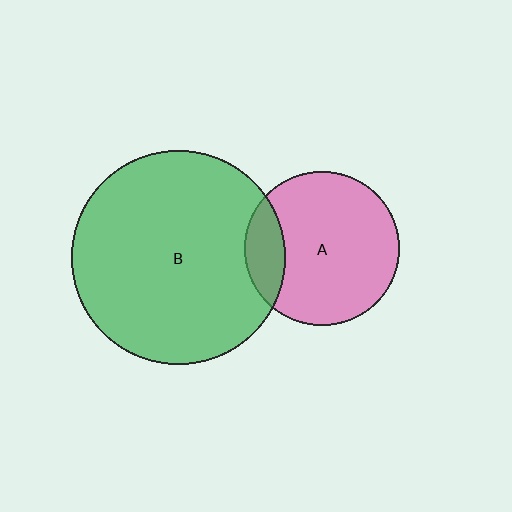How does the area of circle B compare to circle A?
Approximately 1.9 times.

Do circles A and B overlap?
Yes.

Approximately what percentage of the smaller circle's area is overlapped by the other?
Approximately 15%.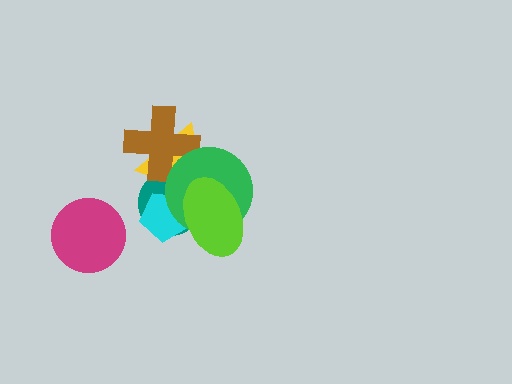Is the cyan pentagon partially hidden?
Yes, it is partially covered by another shape.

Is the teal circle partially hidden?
Yes, it is partially covered by another shape.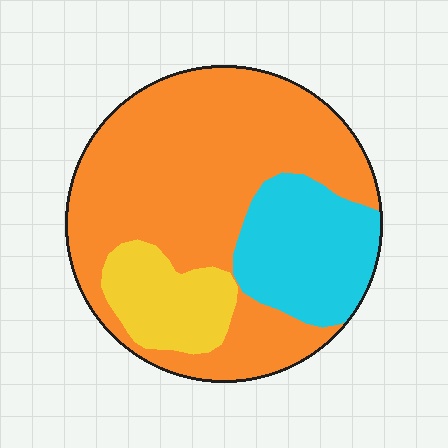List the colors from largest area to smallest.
From largest to smallest: orange, cyan, yellow.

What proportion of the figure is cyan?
Cyan takes up about one fifth (1/5) of the figure.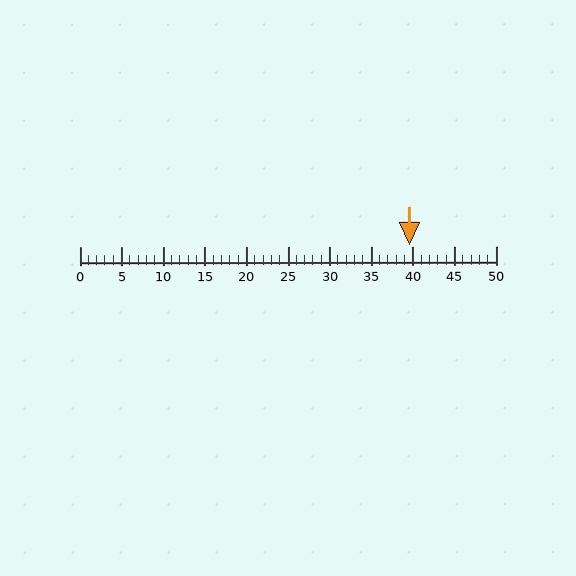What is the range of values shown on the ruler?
The ruler shows values from 0 to 50.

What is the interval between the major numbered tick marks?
The major tick marks are spaced 5 units apart.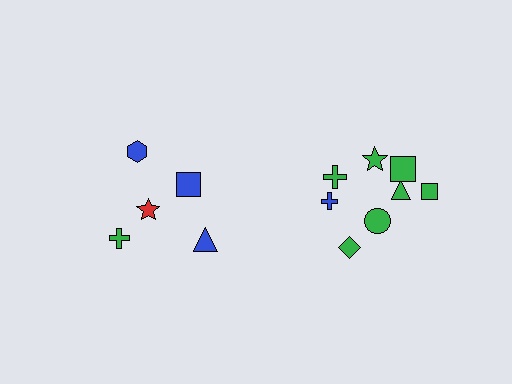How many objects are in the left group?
There are 5 objects.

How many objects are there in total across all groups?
There are 13 objects.